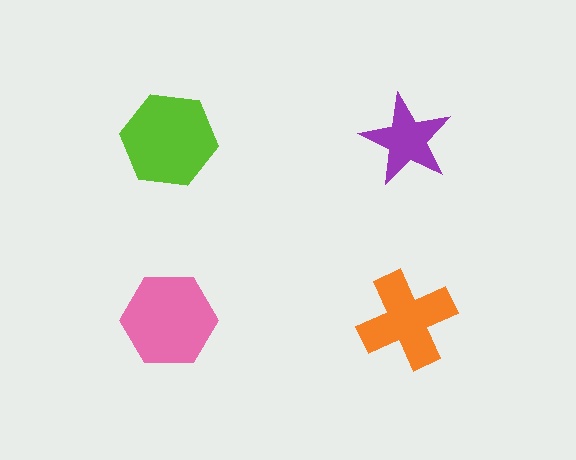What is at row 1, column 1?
A lime hexagon.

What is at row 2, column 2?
An orange cross.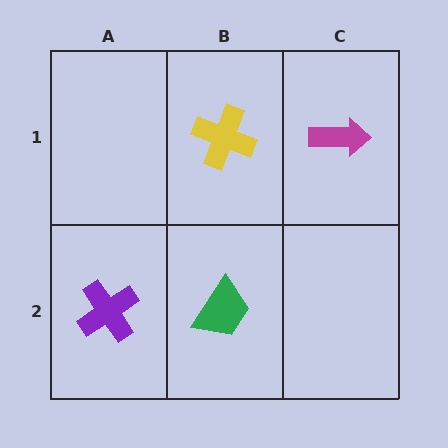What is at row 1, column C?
A magenta arrow.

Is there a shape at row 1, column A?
No, that cell is empty.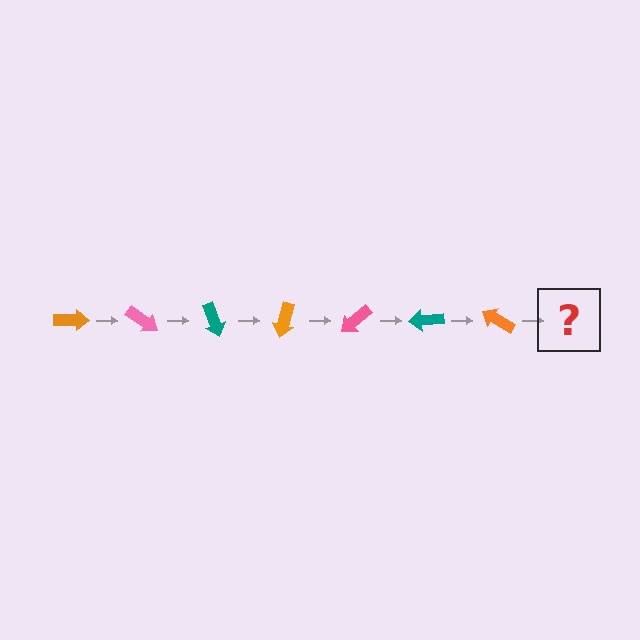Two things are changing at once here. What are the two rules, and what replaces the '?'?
The two rules are that it rotates 35 degrees each step and the color cycles through orange, pink, and teal. The '?' should be a pink arrow, rotated 245 degrees from the start.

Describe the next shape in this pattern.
It should be a pink arrow, rotated 245 degrees from the start.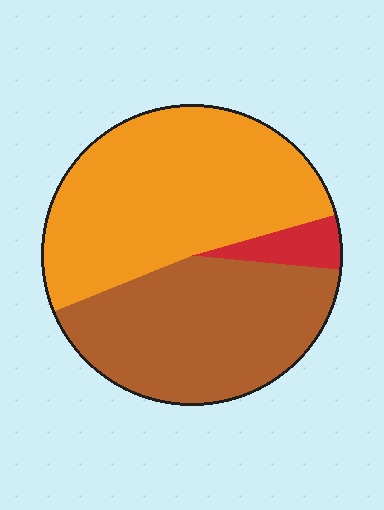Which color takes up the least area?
Red, at roughly 5%.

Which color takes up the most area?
Orange, at roughly 50%.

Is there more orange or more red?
Orange.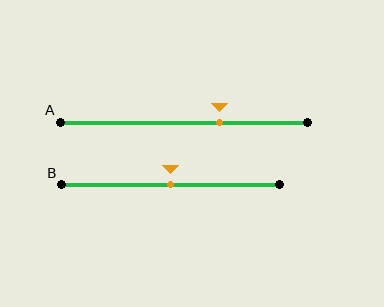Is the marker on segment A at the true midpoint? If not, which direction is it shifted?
No, the marker on segment A is shifted to the right by about 15% of the segment length.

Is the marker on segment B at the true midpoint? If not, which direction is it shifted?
Yes, the marker on segment B is at the true midpoint.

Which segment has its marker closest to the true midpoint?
Segment B has its marker closest to the true midpoint.